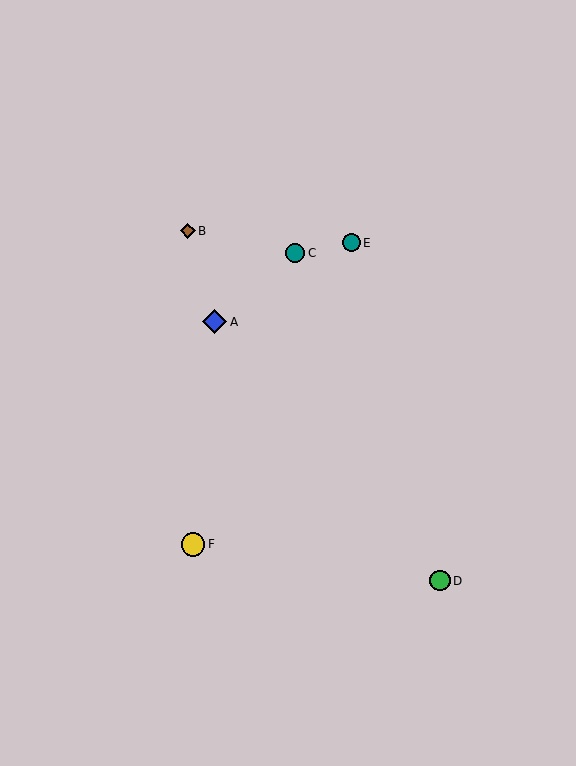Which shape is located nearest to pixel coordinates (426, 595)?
The green circle (labeled D) at (440, 581) is nearest to that location.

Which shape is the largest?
The blue diamond (labeled A) is the largest.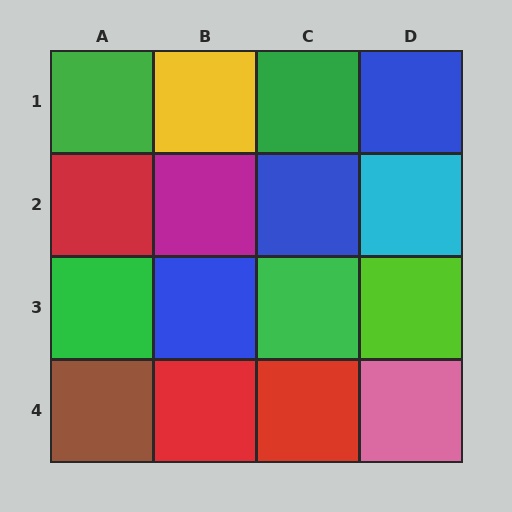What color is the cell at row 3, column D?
Lime.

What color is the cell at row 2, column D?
Cyan.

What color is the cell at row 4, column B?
Red.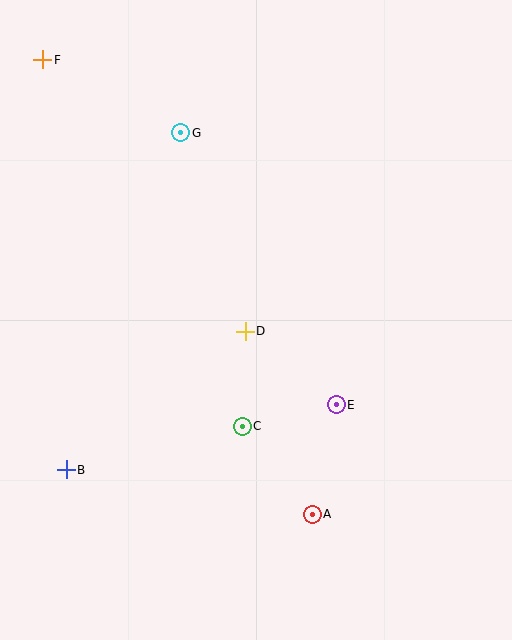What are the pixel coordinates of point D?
Point D is at (245, 331).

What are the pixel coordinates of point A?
Point A is at (312, 514).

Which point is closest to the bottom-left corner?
Point B is closest to the bottom-left corner.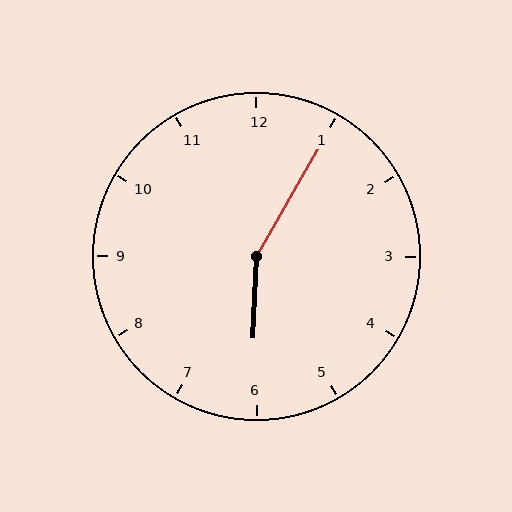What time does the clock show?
6:05.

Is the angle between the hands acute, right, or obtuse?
It is obtuse.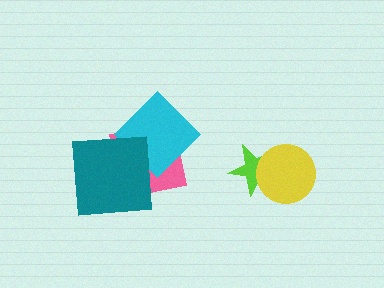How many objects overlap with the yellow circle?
1 object overlaps with the yellow circle.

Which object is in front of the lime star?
The yellow circle is in front of the lime star.